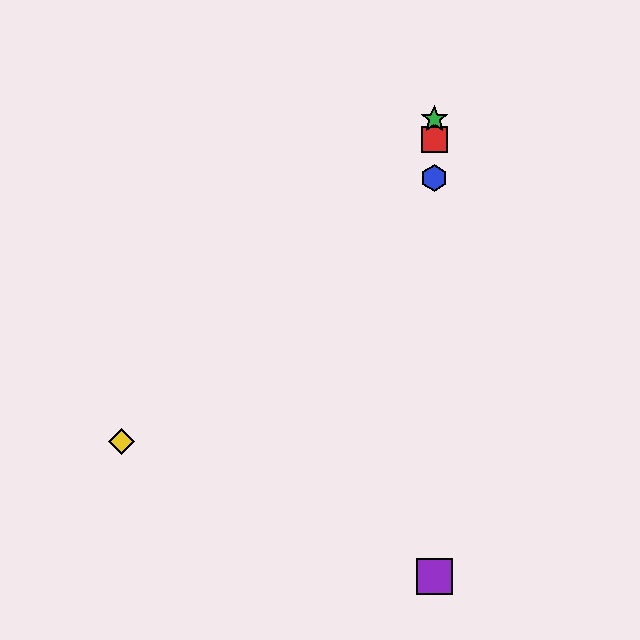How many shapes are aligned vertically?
4 shapes (the red square, the blue hexagon, the green star, the purple square) are aligned vertically.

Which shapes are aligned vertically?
The red square, the blue hexagon, the green star, the purple square are aligned vertically.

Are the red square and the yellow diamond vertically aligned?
No, the red square is at x≈434 and the yellow diamond is at x≈122.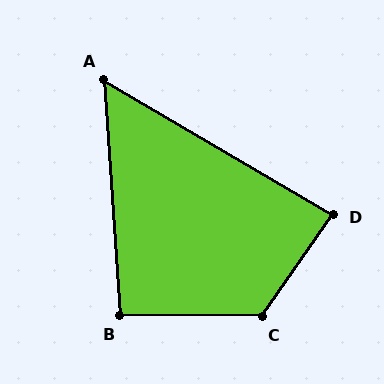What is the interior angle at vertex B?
Approximately 94 degrees (approximately right).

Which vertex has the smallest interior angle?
A, at approximately 56 degrees.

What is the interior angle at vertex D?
Approximately 86 degrees (approximately right).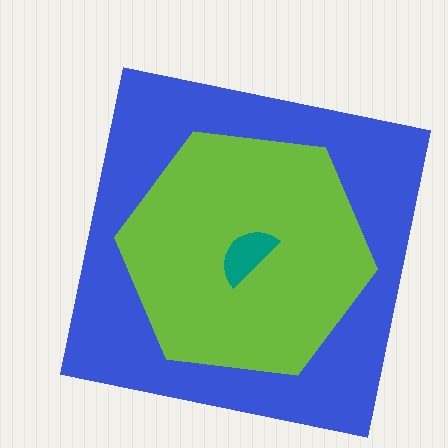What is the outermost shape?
The blue square.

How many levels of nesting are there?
3.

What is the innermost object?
The teal semicircle.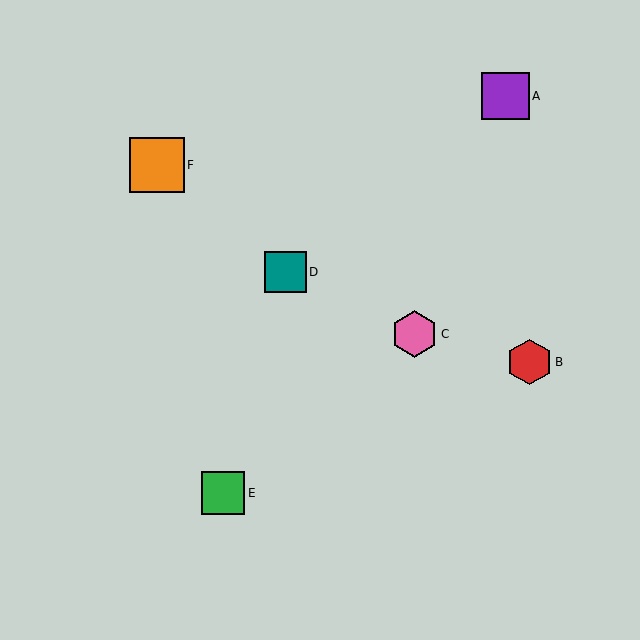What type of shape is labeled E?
Shape E is a green square.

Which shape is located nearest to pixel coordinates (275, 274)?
The teal square (labeled D) at (286, 272) is nearest to that location.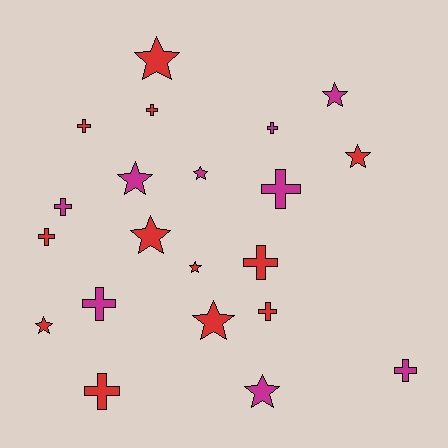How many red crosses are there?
There are 6 red crosses.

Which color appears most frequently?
Red, with 12 objects.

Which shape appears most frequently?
Cross, with 11 objects.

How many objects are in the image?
There are 21 objects.